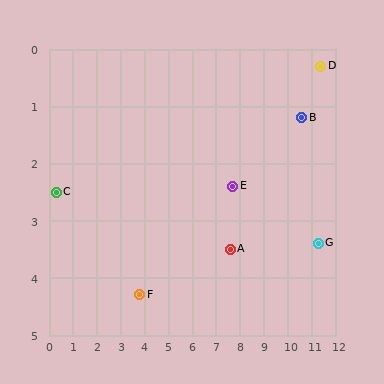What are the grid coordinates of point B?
Point B is at approximately (10.6, 1.2).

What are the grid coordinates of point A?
Point A is at approximately (7.6, 3.5).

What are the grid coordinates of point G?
Point G is at approximately (11.3, 3.4).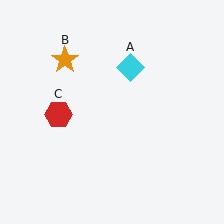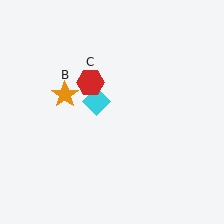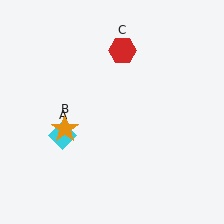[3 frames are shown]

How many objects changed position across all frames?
3 objects changed position: cyan diamond (object A), orange star (object B), red hexagon (object C).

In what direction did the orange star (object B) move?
The orange star (object B) moved down.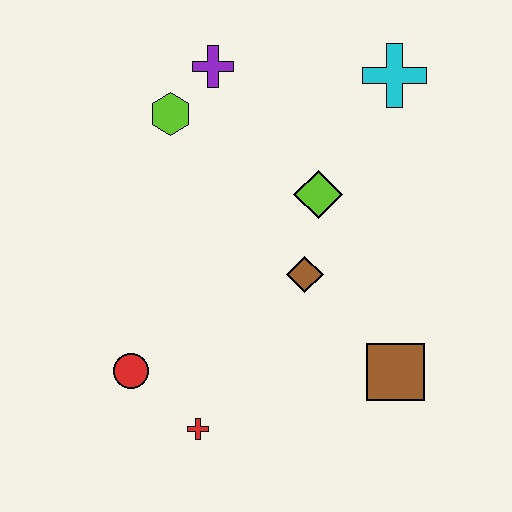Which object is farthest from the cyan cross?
The red cross is farthest from the cyan cross.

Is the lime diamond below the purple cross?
Yes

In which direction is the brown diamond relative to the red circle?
The brown diamond is to the right of the red circle.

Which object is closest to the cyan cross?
The lime diamond is closest to the cyan cross.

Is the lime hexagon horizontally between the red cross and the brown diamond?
No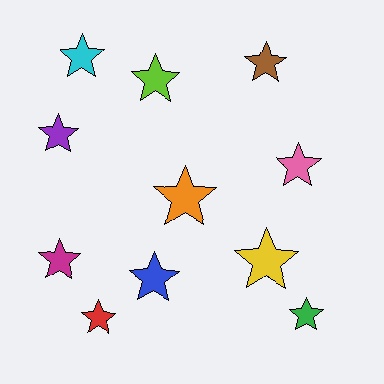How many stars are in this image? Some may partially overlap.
There are 11 stars.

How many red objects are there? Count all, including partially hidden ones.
There is 1 red object.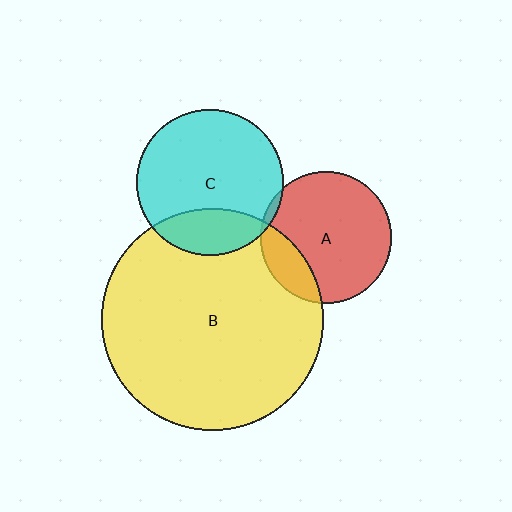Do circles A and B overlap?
Yes.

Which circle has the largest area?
Circle B (yellow).